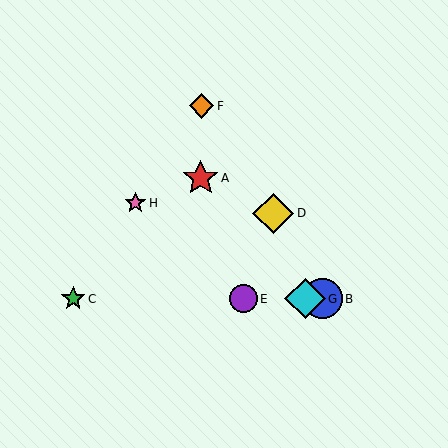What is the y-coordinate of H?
Object H is at y≈203.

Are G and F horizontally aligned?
No, G is at y≈299 and F is at y≈106.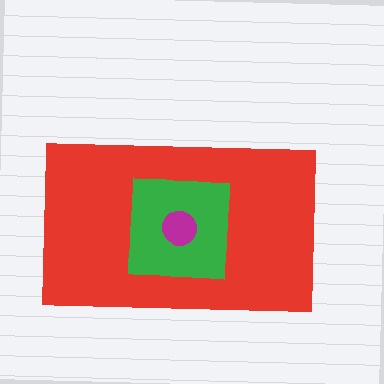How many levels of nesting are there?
3.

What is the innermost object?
The magenta circle.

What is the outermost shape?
The red rectangle.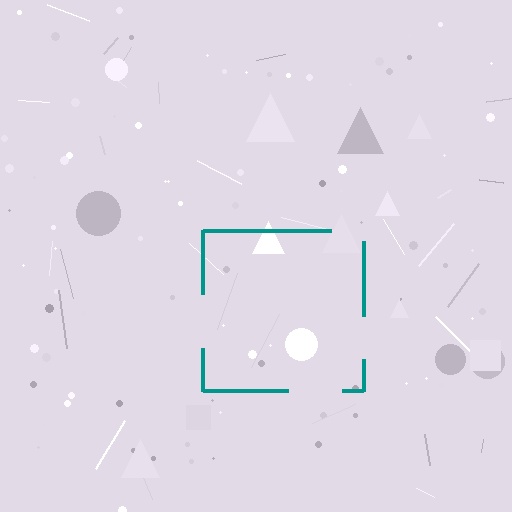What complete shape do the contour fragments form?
The contour fragments form a square.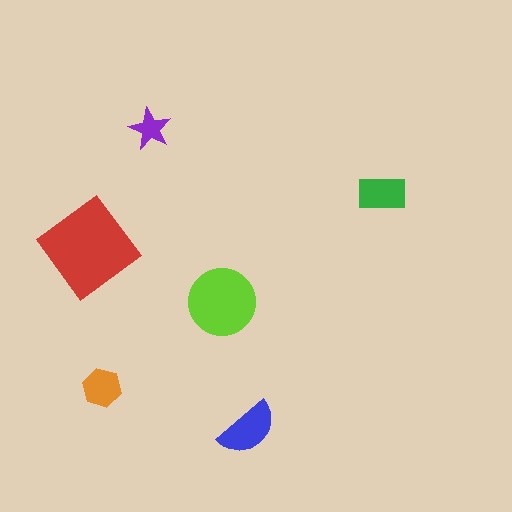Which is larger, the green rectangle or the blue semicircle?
The blue semicircle.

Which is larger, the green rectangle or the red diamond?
The red diamond.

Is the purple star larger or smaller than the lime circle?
Smaller.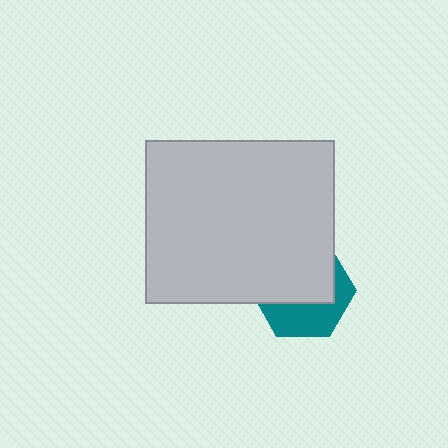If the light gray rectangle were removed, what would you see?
You would see the complete teal hexagon.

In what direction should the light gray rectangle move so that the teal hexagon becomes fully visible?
The light gray rectangle should move up. That is the shortest direction to clear the overlap and leave the teal hexagon fully visible.